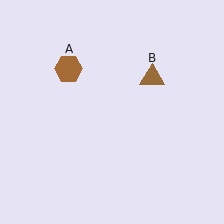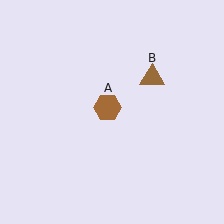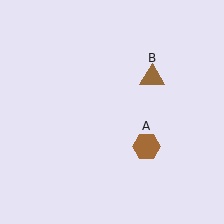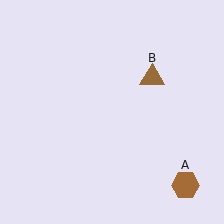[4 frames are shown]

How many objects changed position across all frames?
1 object changed position: brown hexagon (object A).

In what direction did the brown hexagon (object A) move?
The brown hexagon (object A) moved down and to the right.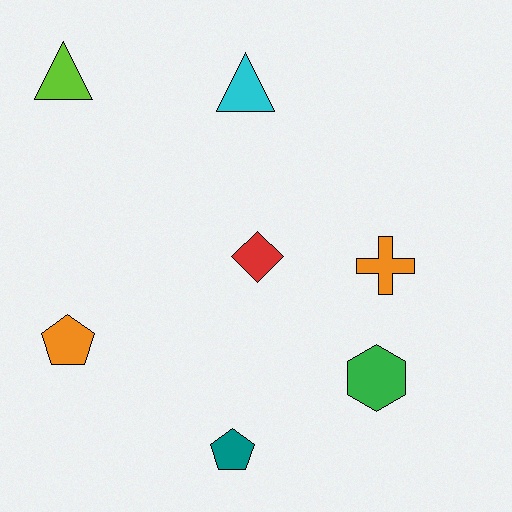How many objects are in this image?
There are 7 objects.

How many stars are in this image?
There are no stars.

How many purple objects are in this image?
There are no purple objects.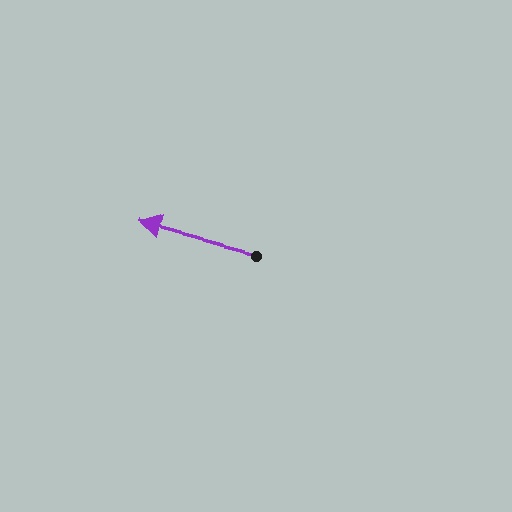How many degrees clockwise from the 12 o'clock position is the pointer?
Approximately 285 degrees.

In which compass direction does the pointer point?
West.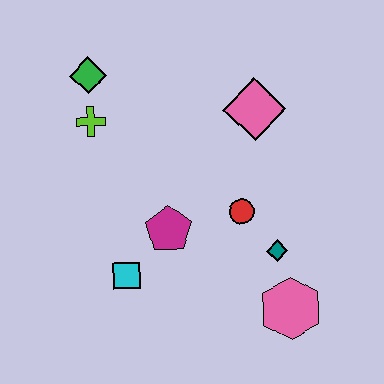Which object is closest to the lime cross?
The green diamond is closest to the lime cross.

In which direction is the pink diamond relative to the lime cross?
The pink diamond is to the right of the lime cross.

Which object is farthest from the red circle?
The green diamond is farthest from the red circle.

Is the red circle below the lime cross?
Yes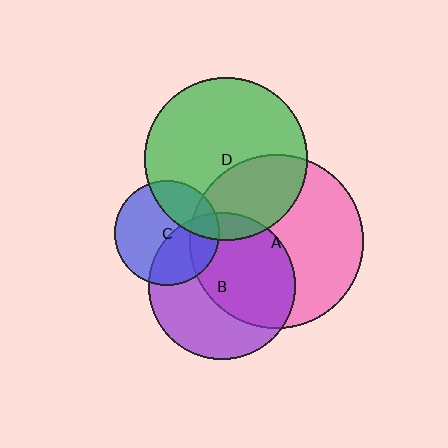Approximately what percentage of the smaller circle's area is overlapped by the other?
Approximately 30%.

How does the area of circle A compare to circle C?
Approximately 2.8 times.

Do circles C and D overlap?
Yes.